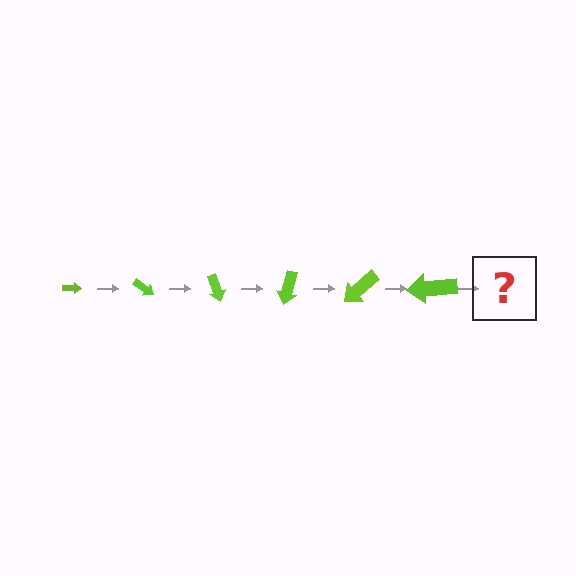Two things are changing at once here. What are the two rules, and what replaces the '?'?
The two rules are that the arrow grows larger each step and it rotates 35 degrees each step. The '?' should be an arrow, larger than the previous one and rotated 210 degrees from the start.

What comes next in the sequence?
The next element should be an arrow, larger than the previous one and rotated 210 degrees from the start.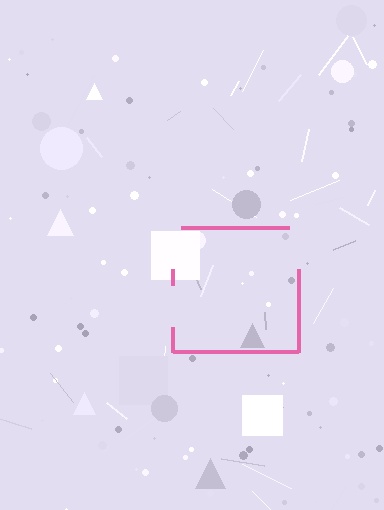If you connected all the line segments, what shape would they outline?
They would outline a square.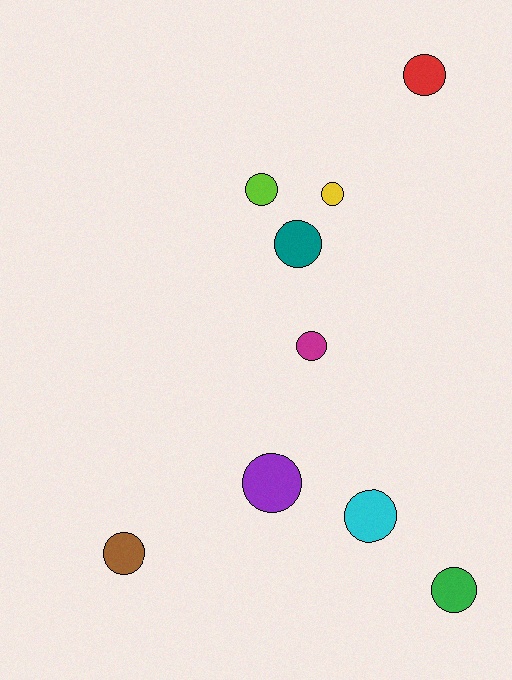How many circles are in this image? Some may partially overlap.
There are 9 circles.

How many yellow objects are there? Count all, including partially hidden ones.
There is 1 yellow object.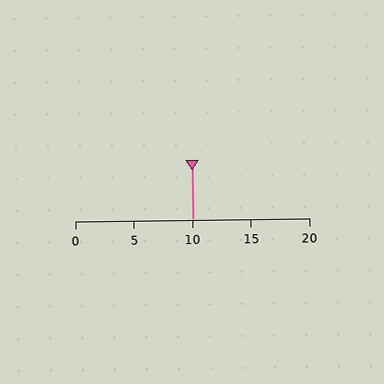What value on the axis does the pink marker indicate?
The marker indicates approximately 10.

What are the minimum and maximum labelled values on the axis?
The axis runs from 0 to 20.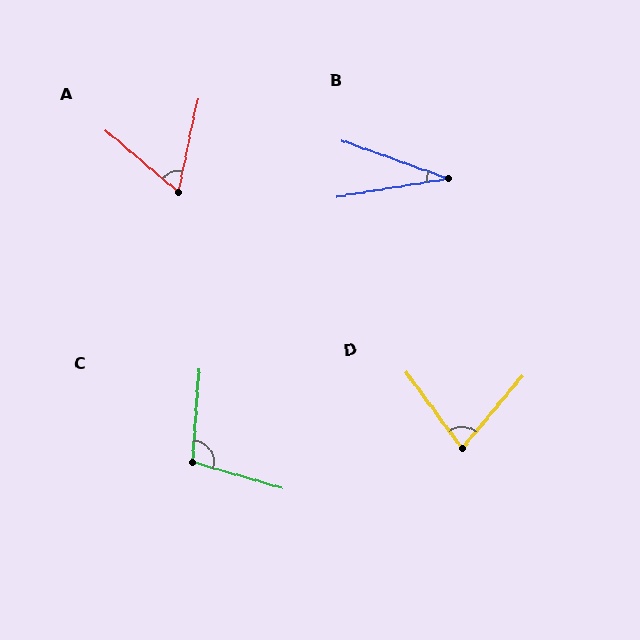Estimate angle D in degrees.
Approximately 77 degrees.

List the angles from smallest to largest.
B (29°), A (62°), D (77°), C (102°).